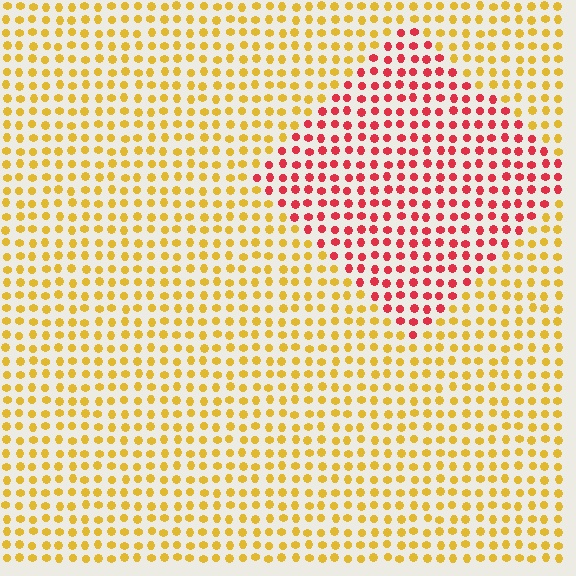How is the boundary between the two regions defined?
The boundary is defined purely by a slight shift in hue (about 54 degrees). Spacing, size, and orientation are identical on both sides.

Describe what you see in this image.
The image is filled with small yellow elements in a uniform arrangement. A diamond-shaped region is visible where the elements are tinted to a slightly different hue, forming a subtle color boundary.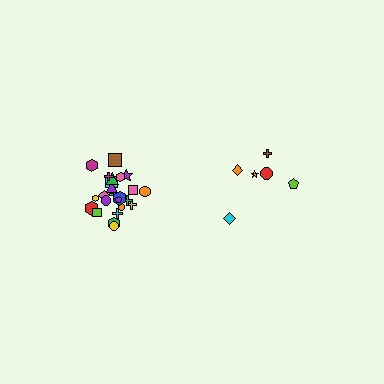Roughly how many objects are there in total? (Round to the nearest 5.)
Roughly 30 objects in total.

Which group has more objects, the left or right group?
The left group.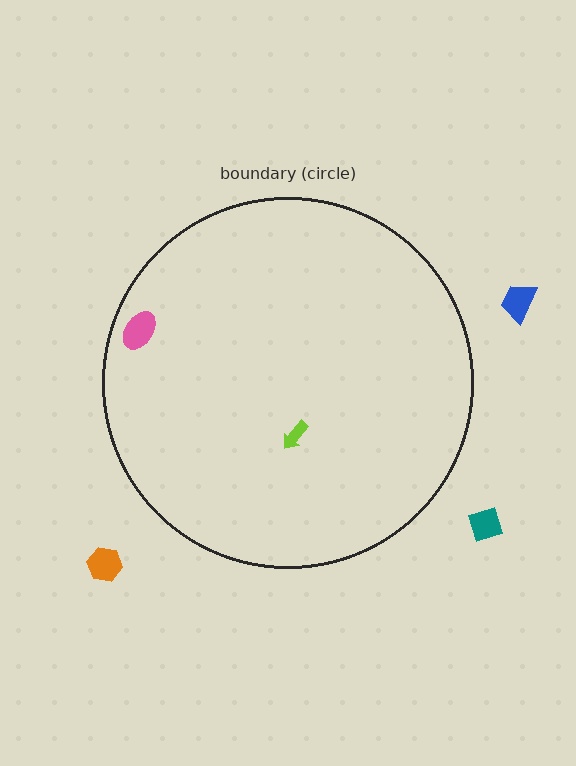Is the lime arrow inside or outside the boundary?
Inside.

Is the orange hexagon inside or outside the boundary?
Outside.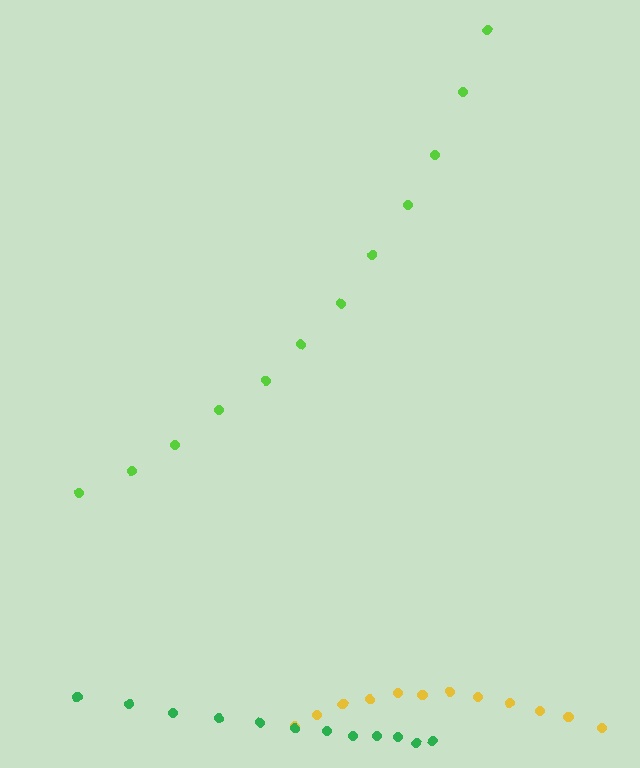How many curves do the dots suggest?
There are 3 distinct paths.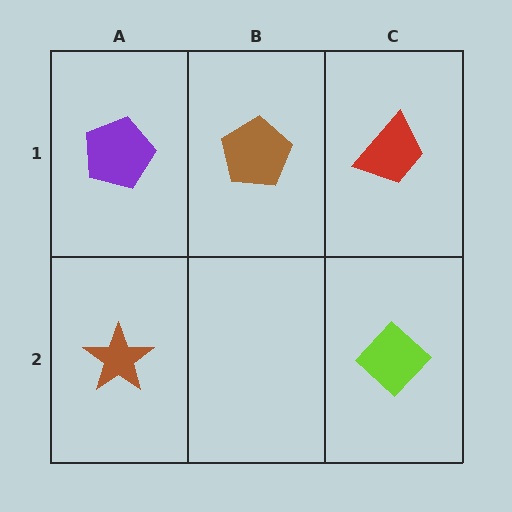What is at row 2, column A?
A brown star.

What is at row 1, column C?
A red trapezoid.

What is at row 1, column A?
A purple pentagon.